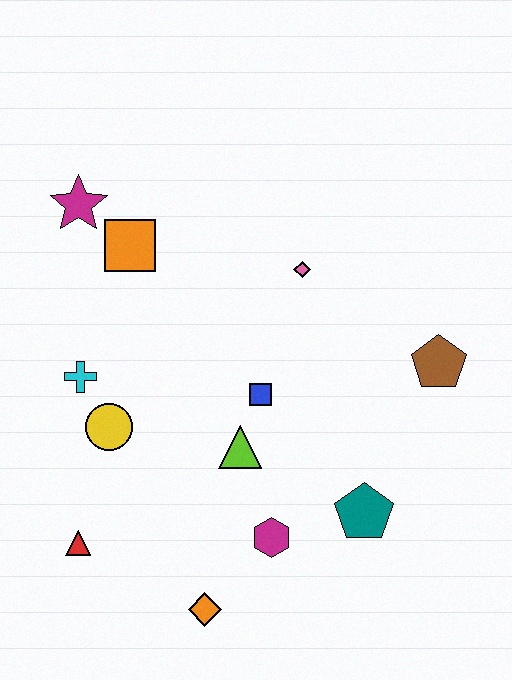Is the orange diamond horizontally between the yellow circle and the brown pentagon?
Yes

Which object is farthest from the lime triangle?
The magenta star is farthest from the lime triangle.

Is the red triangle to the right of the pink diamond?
No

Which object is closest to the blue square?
The lime triangle is closest to the blue square.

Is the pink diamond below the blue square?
No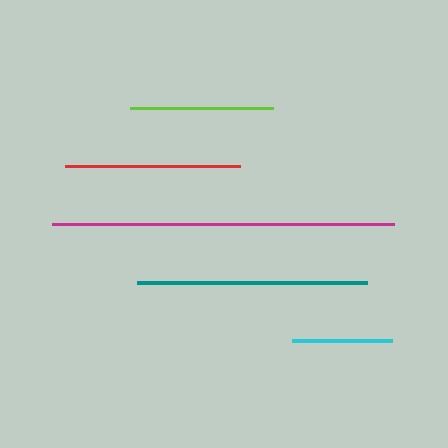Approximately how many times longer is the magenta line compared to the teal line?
The magenta line is approximately 1.5 times the length of the teal line.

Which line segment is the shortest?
The cyan line is the shortest at approximately 100 pixels.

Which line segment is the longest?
The magenta line is the longest at approximately 342 pixels.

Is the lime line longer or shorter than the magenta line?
The magenta line is longer than the lime line.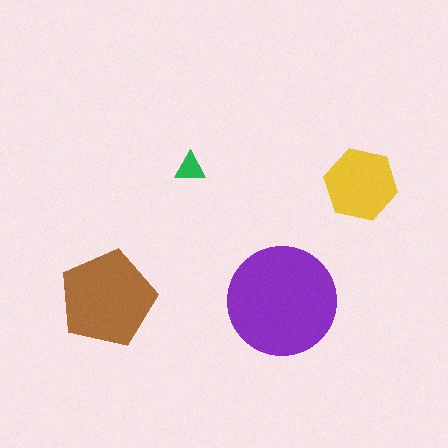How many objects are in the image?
There are 4 objects in the image.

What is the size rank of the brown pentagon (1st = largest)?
2nd.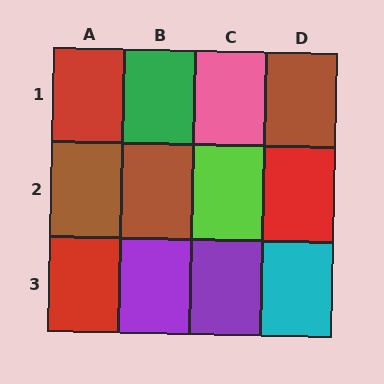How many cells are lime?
1 cell is lime.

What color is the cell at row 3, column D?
Cyan.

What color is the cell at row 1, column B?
Green.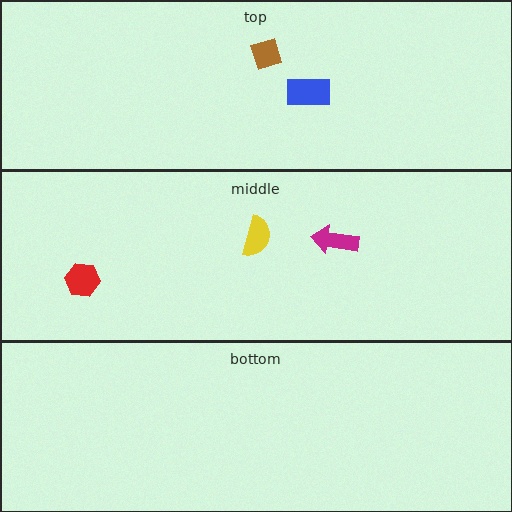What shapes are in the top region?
The brown diamond, the blue rectangle.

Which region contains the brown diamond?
The top region.